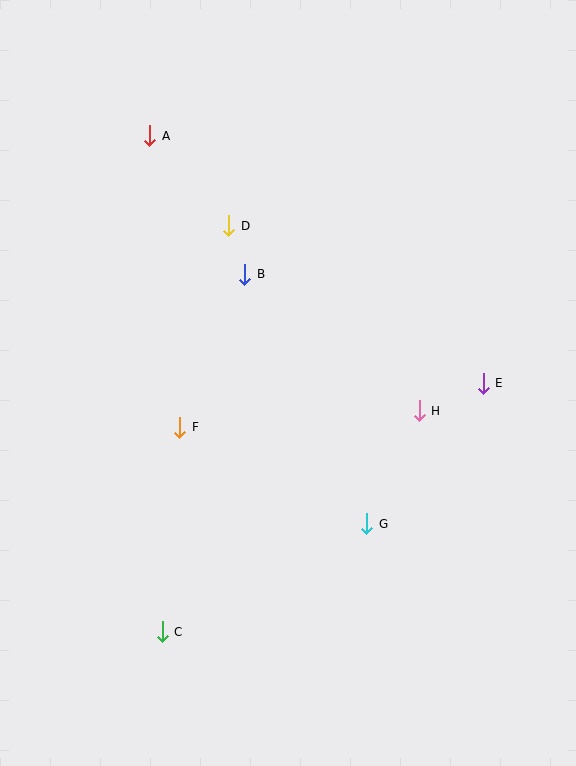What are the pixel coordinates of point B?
Point B is at (245, 274).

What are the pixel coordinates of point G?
Point G is at (367, 524).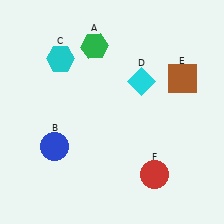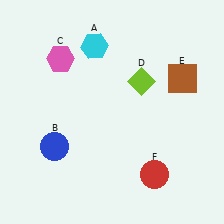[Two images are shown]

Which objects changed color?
A changed from green to cyan. C changed from cyan to pink. D changed from cyan to lime.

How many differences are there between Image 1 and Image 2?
There are 3 differences between the two images.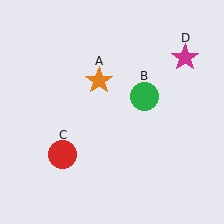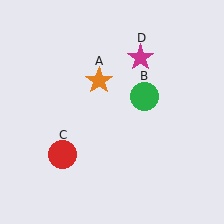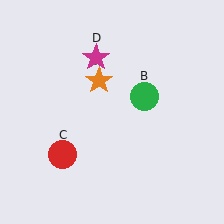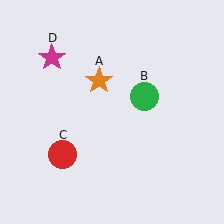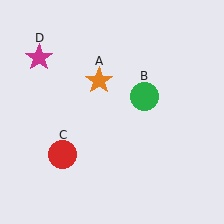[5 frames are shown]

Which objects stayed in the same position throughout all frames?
Orange star (object A) and green circle (object B) and red circle (object C) remained stationary.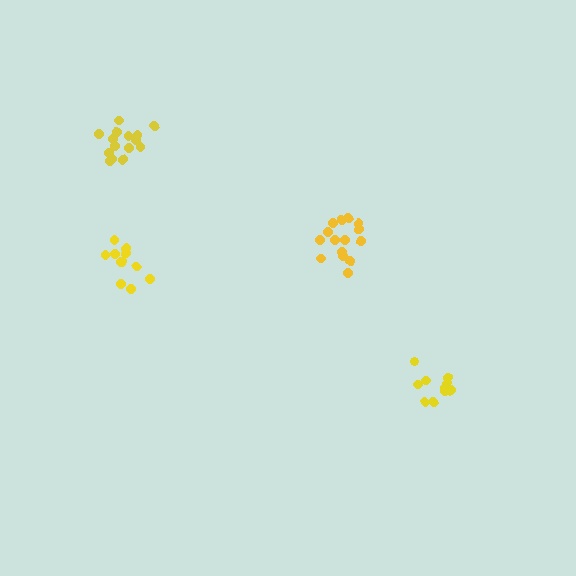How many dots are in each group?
Group 1: 15 dots, Group 2: 15 dots, Group 3: 10 dots, Group 4: 11 dots (51 total).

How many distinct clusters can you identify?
There are 4 distinct clusters.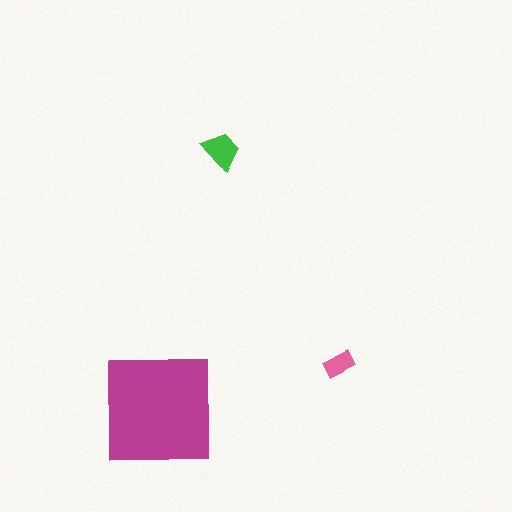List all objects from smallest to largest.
The pink rectangle, the green trapezoid, the magenta square.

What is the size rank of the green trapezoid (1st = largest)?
2nd.